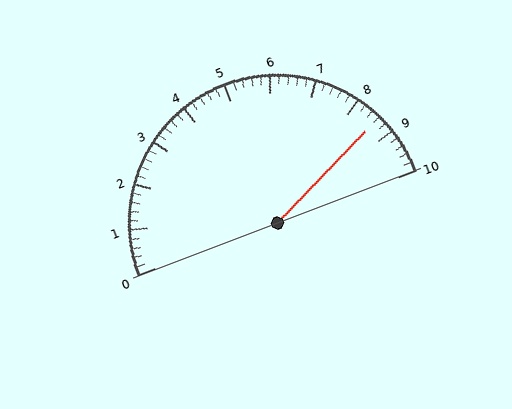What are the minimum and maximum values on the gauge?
The gauge ranges from 0 to 10.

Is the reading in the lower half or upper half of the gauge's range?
The reading is in the upper half of the range (0 to 10).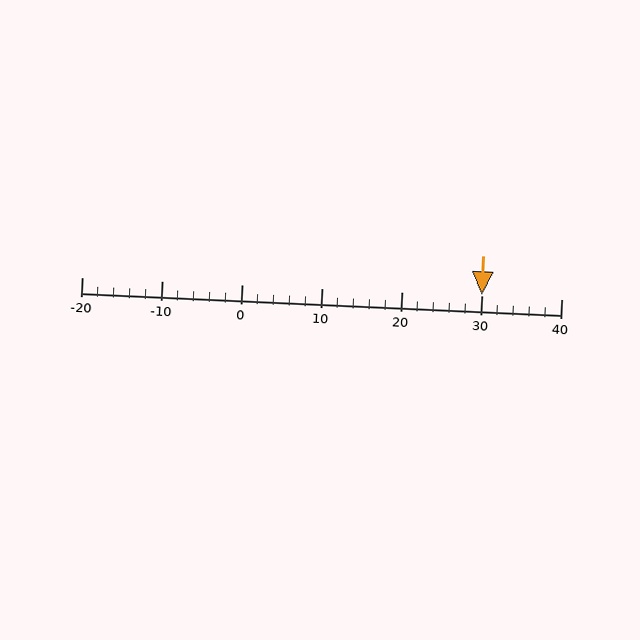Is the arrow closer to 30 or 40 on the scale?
The arrow is closer to 30.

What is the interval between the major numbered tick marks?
The major tick marks are spaced 10 units apart.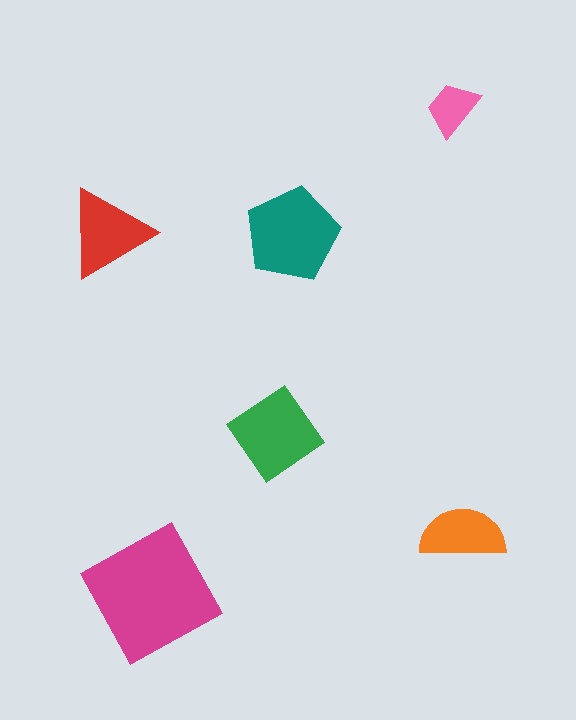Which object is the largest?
The magenta square.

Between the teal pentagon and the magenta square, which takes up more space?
The magenta square.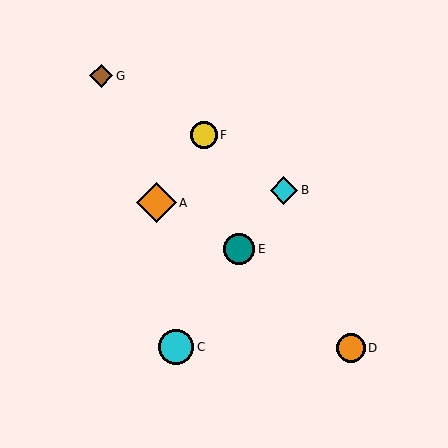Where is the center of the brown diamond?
The center of the brown diamond is at (101, 76).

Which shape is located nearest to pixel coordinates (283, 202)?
The cyan diamond (labeled B) at (284, 190) is nearest to that location.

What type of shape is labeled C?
Shape C is a cyan circle.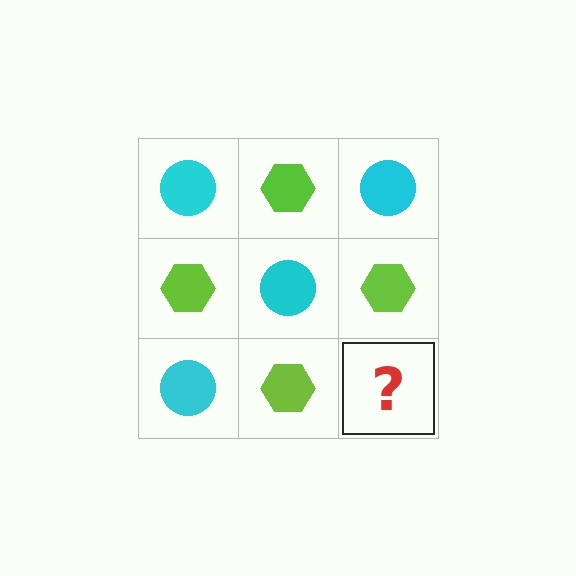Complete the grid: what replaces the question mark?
The question mark should be replaced with a cyan circle.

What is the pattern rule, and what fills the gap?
The rule is that it alternates cyan circle and lime hexagon in a checkerboard pattern. The gap should be filled with a cyan circle.